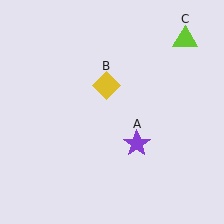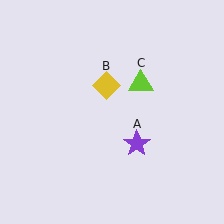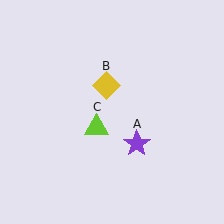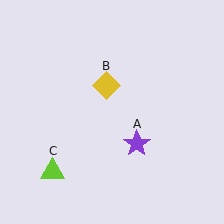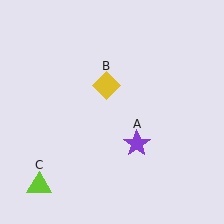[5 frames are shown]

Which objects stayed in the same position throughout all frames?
Purple star (object A) and yellow diamond (object B) remained stationary.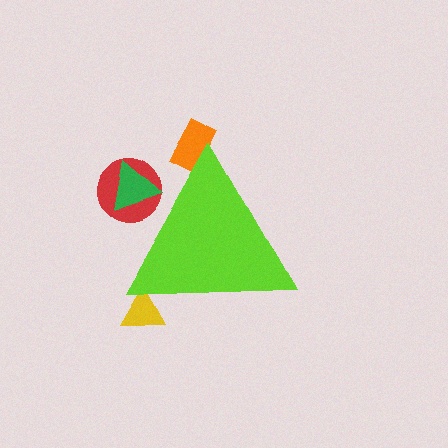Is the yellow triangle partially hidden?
Yes, the yellow triangle is partially hidden behind the lime triangle.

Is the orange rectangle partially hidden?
Yes, the orange rectangle is partially hidden behind the lime triangle.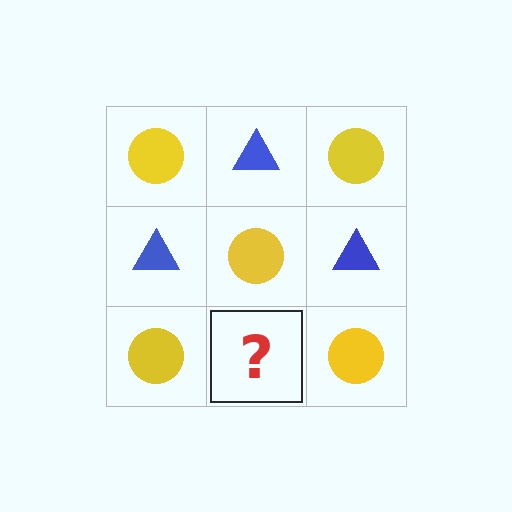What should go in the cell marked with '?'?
The missing cell should contain a blue triangle.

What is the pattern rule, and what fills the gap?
The rule is that it alternates yellow circle and blue triangle in a checkerboard pattern. The gap should be filled with a blue triangle.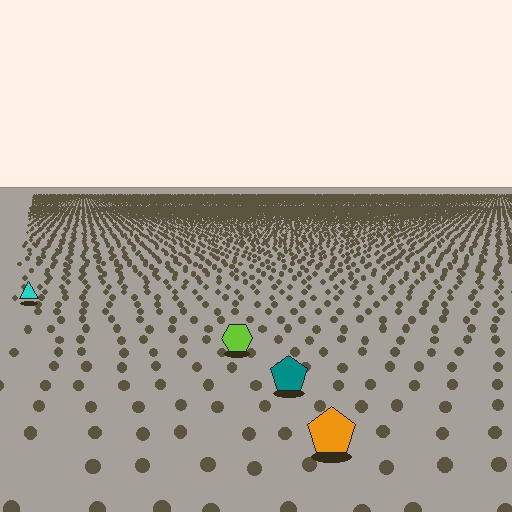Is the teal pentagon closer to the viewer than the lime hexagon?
Yes. The teal pentagon is closer — you can tell from the texture gradient: the ground texture is coarser near it.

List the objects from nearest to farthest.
From nearest to farthest: the orange pentagon, the teal pentagon, the lime hexagon, the cyan triangle.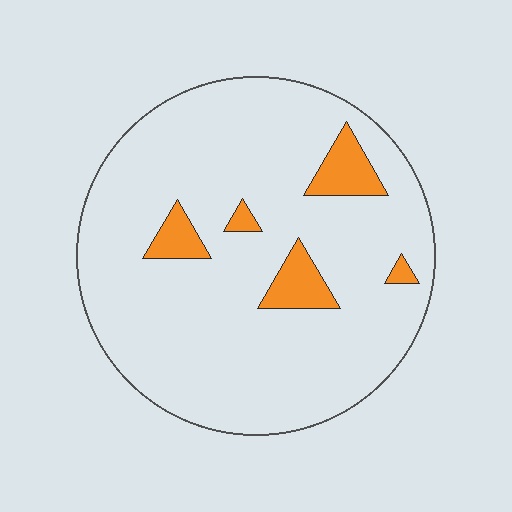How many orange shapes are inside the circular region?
5.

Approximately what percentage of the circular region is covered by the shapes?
Approximately 10%.